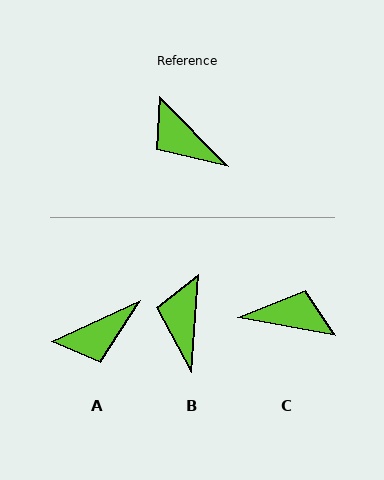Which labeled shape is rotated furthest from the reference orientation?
C, about 145 degrees away.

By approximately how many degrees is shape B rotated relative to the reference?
Approximately 49 degrees clockwise.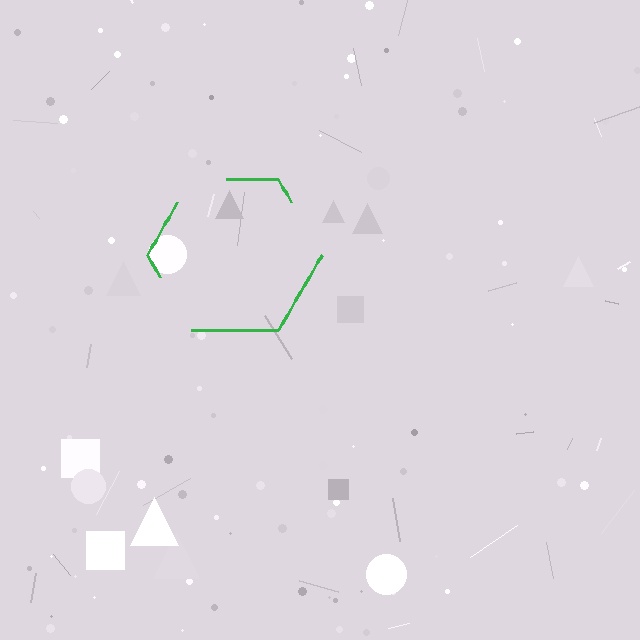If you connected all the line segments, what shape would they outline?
They would outline a hexagon.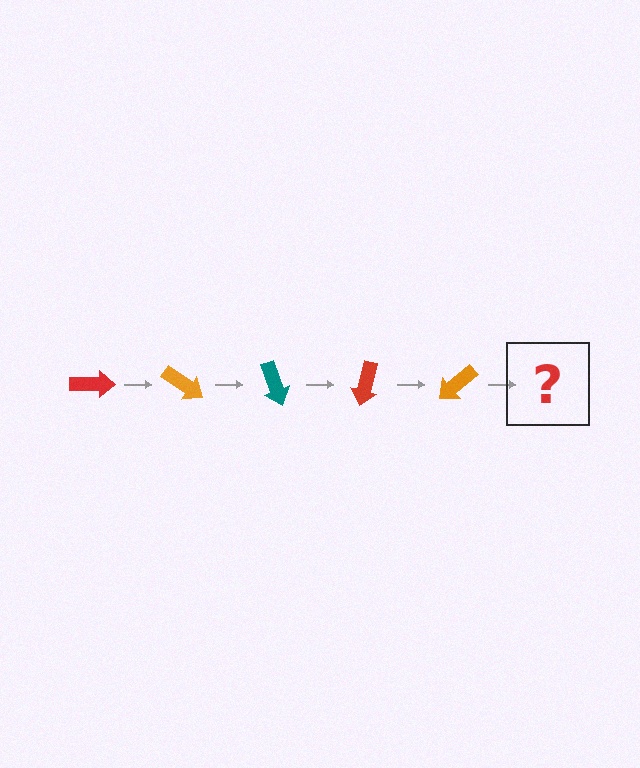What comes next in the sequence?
The next element should be a teal arrow, rotated 175 degrees from the start.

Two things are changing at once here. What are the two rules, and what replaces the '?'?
The two rules are that it rotates 35 degrees each step and the color cycles through red, orange, and teal. The '?' should be a teal arrow, rotated 175 degrees from the start.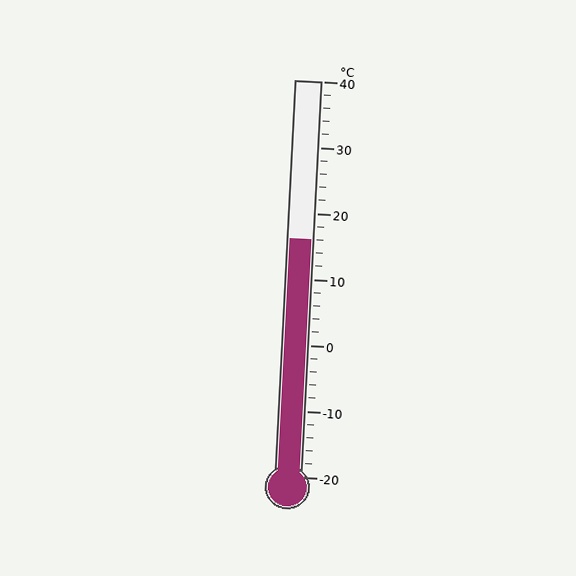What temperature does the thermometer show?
The thermometer shows approximately 16°C.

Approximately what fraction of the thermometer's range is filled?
The thermometer is filled to approximately 60% of its range.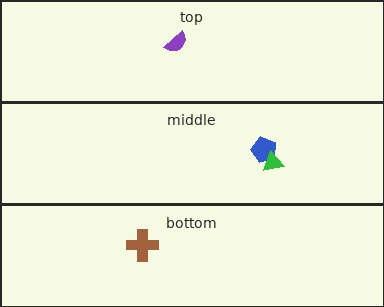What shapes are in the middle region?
The blue pentagon, the green triangle.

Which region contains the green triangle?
The middle region.